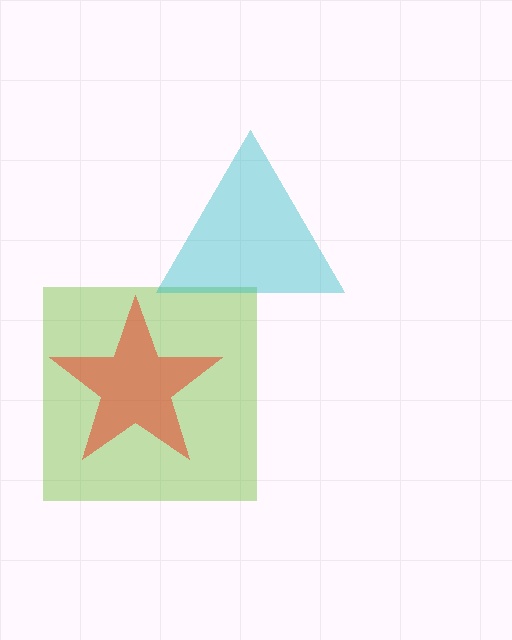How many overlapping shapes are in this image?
There are 3 overlapping shapes in the image.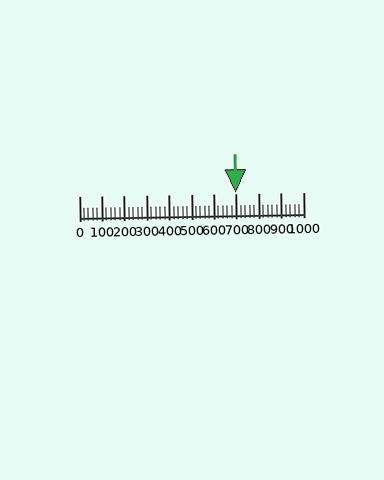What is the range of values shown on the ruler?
The ruler shows values from 0 to 1000.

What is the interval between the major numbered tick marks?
The major tick marks are spaced 100 units apart.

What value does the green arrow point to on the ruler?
The green arrow points to approximately 700.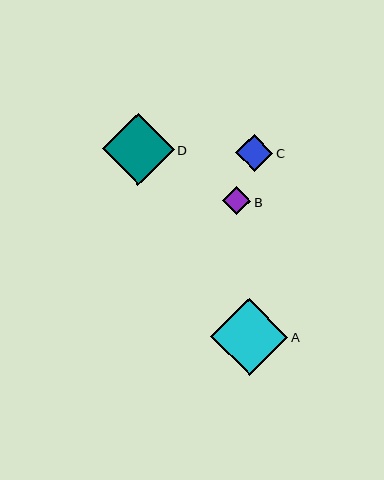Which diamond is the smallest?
Diamond B is the smallest with a size of approximately 29 pixels.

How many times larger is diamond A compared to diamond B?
Diamond A is approximately 2.7 times the size of diamond B.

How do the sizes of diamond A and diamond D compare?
Diamond A and diamond D are approximately the same size.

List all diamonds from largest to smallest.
From largest to smallest: A, D, C, B.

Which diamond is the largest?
Diamond A is the largest with a size of approximately 77 pixels.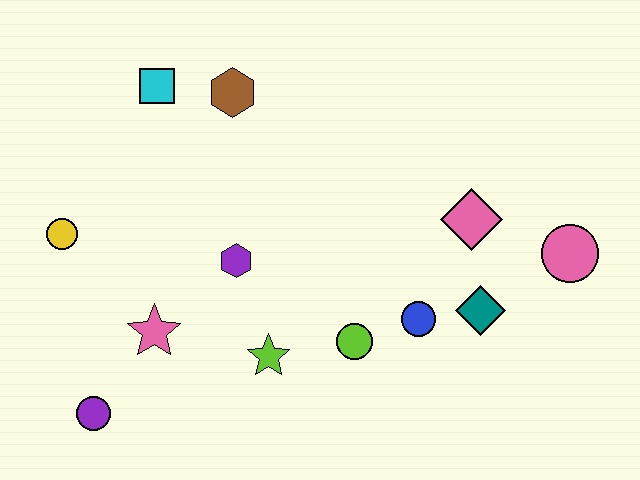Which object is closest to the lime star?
The lime circle is closest to the lime star.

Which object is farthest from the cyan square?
The pink circle is farthest from the cyan square.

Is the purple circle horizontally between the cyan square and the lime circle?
No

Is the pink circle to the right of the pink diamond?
Yes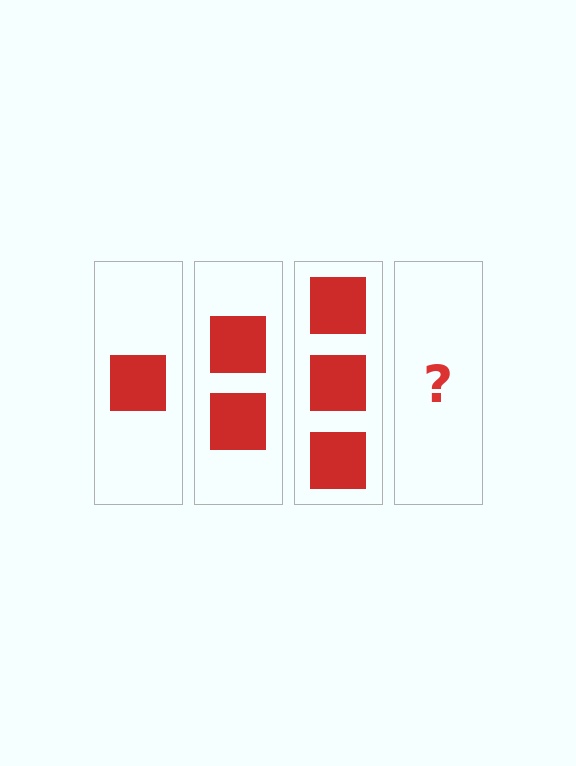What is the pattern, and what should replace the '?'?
The pattern is that each step adds one more square. The '?' should be 4 squares.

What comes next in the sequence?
The next element should be 4 squares.